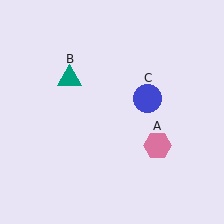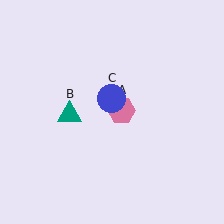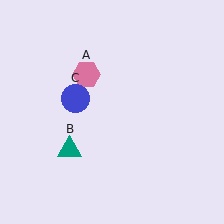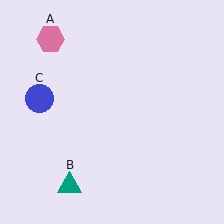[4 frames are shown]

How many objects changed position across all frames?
3 objects changed position: pink hexagon (object A), teal triangle (object B), blue circle (object C).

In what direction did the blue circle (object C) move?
The blue circle (object C) moved left.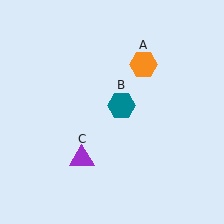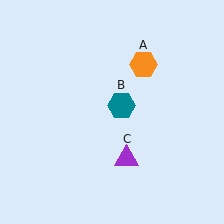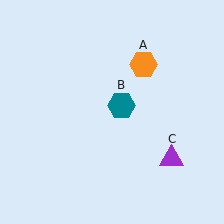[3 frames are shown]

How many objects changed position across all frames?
1 object changed position: purple triangle (object C).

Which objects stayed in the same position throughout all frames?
Orange hexagon (object A) and teal hexagon (object B) remained stationary.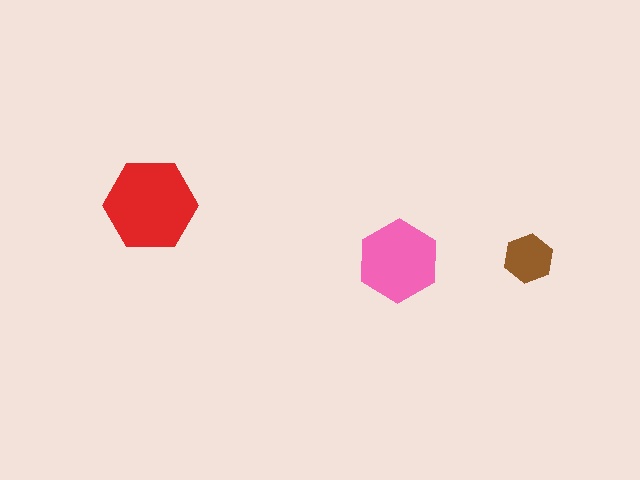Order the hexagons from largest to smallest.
the red one, the pink one, the brown one.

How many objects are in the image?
There are 3 objects in the image.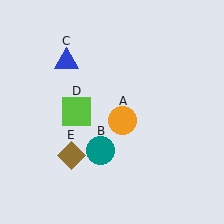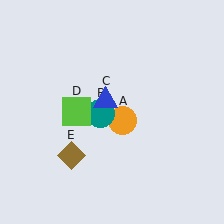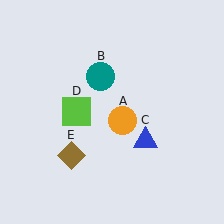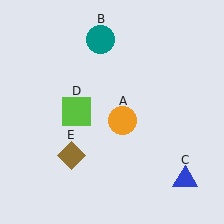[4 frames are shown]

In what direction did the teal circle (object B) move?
The teal circle (object B) moved up.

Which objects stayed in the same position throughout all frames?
Orange circle (object A) and lime square (object D) and brown diamond (object E) remained stationary.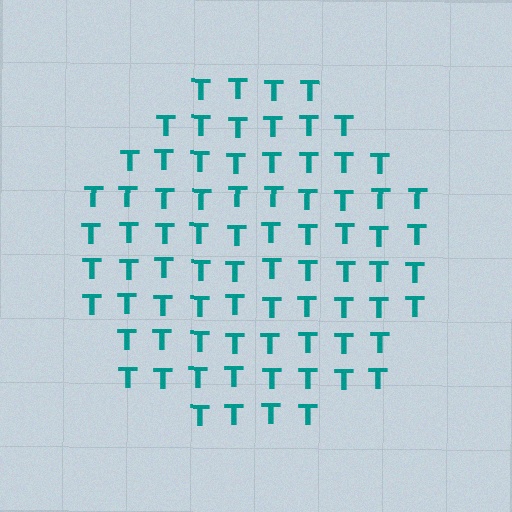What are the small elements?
The small elements are letter T's.